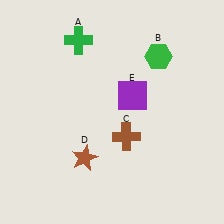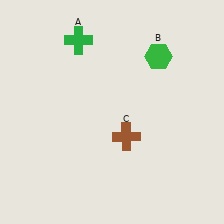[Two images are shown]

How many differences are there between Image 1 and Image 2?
There are 2 differences between the two images.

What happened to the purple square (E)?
The purple square (E) was removed in Image 2. It was in the top-right area of Image 1.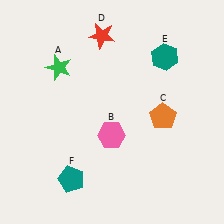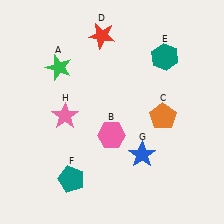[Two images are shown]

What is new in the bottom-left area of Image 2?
A pink star (H) was added in the bottom-left area of Image 2.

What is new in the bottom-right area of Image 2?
A blue star (G) was added in the bottom-right area of Image 2.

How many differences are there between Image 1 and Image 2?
There are 2 differences between the two images.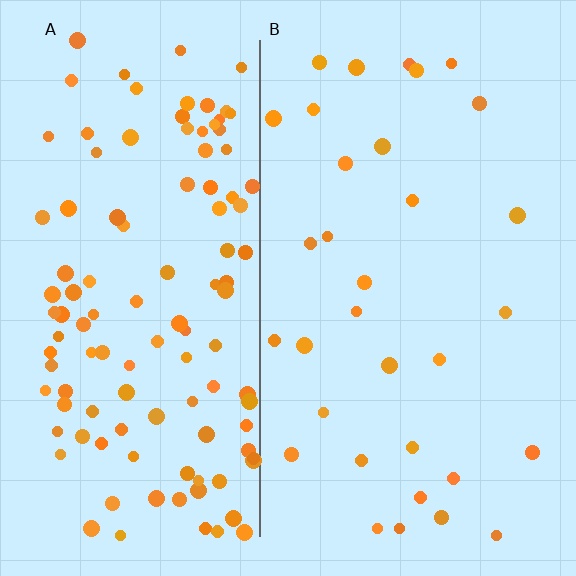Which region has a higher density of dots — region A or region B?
A (the left).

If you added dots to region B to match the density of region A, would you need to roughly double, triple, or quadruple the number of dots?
Approximately quadruple.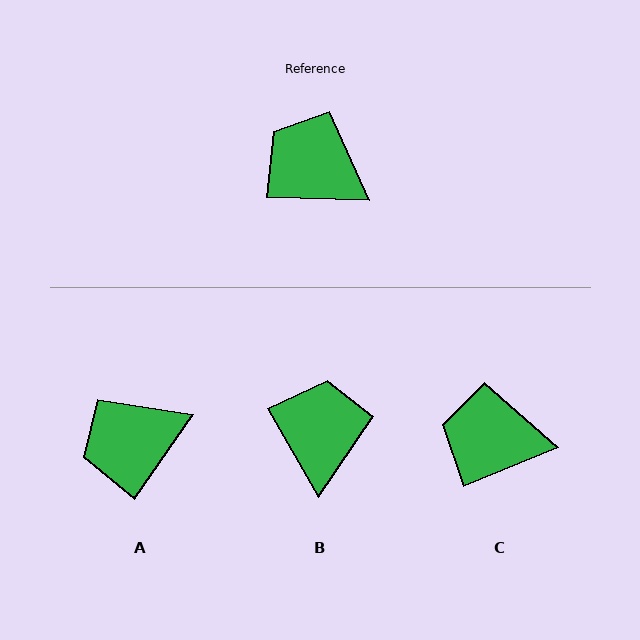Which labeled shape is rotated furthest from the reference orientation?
B, about 58 degrees away.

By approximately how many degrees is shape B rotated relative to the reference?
Approximately 58 degrees clockwise.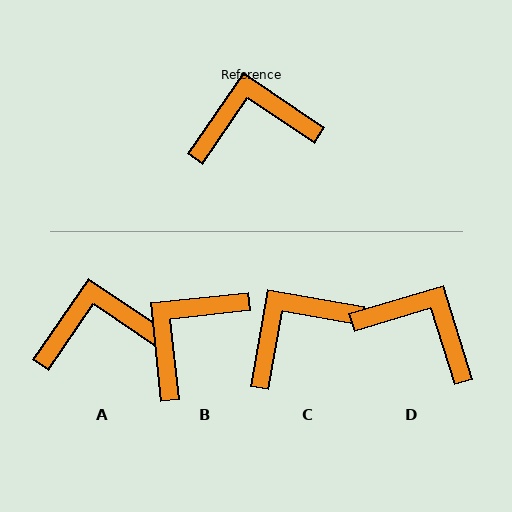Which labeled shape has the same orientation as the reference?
A.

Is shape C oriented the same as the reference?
No, it is off by about 24 degrees.